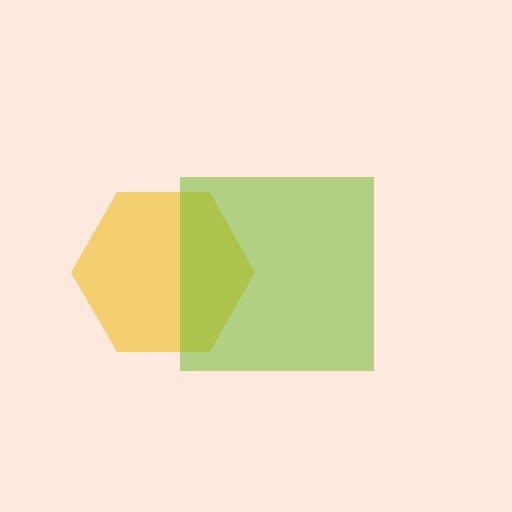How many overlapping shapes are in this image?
There are 2 overlapping shapes in the image.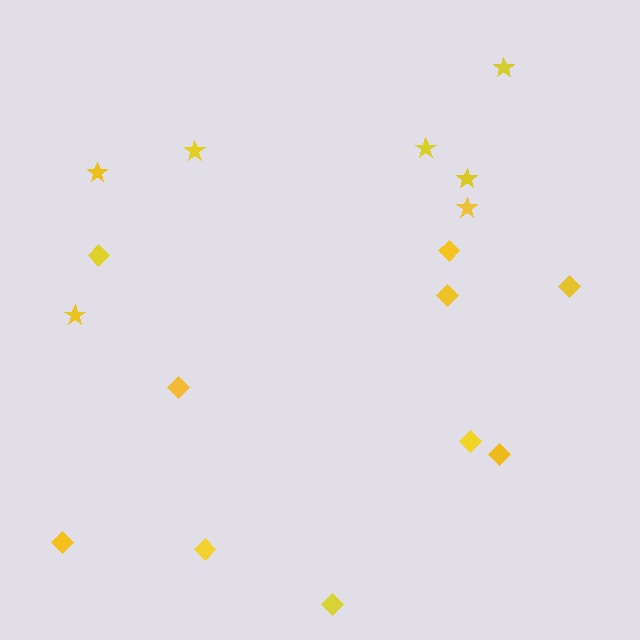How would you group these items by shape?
There are 2 groups: one group of stars (7) and one group of diamonds (10).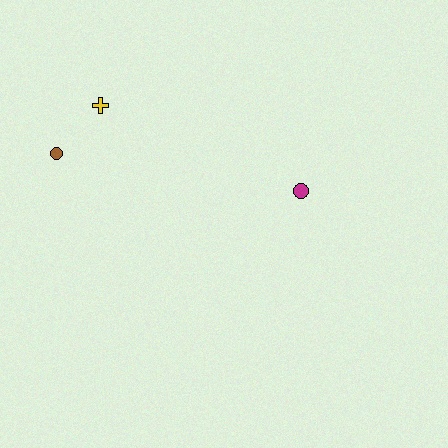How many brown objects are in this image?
There is 1 brown object.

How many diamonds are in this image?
There are no diamonds.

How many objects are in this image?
There are 3 objects.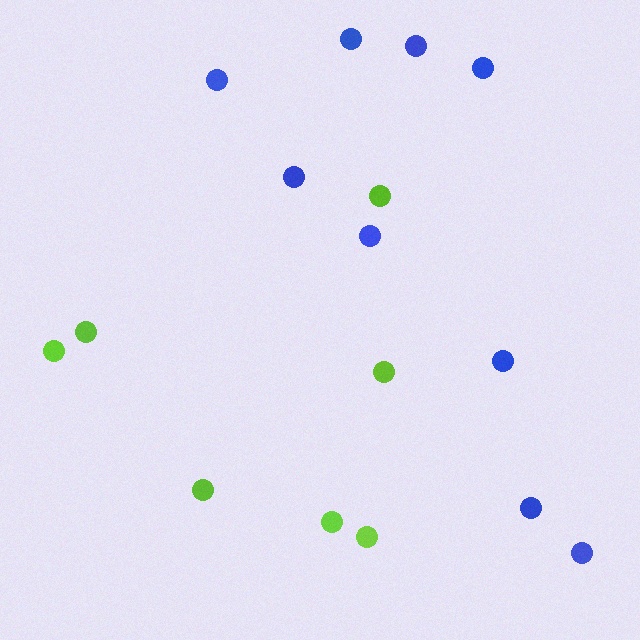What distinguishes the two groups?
There are 2 groups: one group of blue circles (9) and one group of lime circles (7).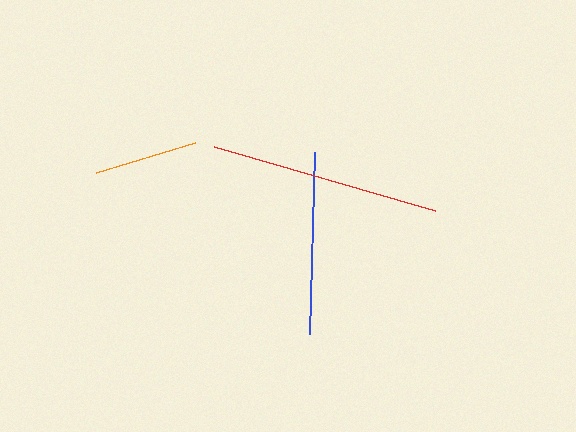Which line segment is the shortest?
The orange line is the shortest at approximately 104 pixels.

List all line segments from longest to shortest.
From longest to shortest: red, blue, orange.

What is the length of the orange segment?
The orange segment is approximately 104 pixels long.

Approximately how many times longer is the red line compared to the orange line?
The red line is approximately 2.2 times the length of the orange line.